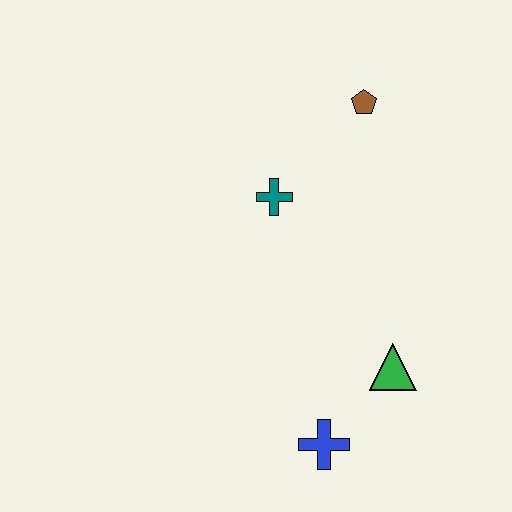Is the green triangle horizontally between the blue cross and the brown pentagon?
No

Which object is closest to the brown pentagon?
The teal cross is closest to the brown pentagon.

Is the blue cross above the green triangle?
No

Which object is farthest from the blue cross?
The brown pentagon is farthest from the blue cross.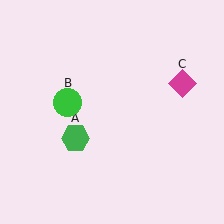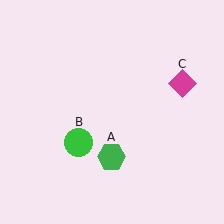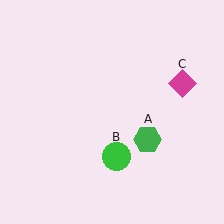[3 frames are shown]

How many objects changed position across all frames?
2 objects changed position: green hexagon (object A), green circle (object B).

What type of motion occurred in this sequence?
The green hexagon (object A), green circle (object B) rotated counterclockwise around the center of the scene.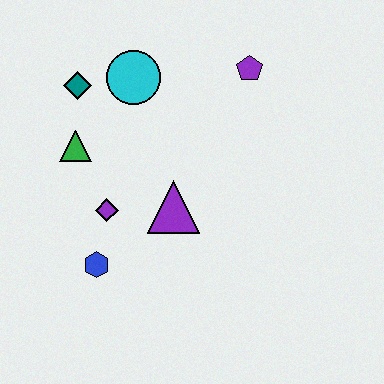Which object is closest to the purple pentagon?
The cyan circle is closest to the purple pentagon.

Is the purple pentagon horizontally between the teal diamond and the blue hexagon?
No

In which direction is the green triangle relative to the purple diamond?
The green triangle is above the purple diamond.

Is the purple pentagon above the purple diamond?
Yes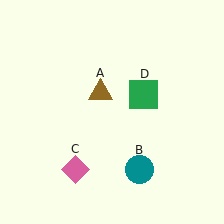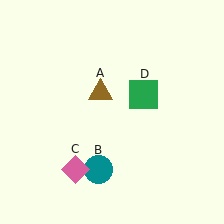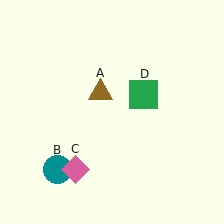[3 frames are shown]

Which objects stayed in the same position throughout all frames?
Brown triangle (object A) and pink diamond (object C) and green square (object D) remained stationary.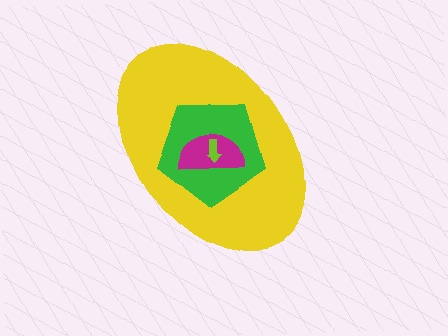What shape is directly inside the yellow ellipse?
The green pentagon.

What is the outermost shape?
The yellow ellipse.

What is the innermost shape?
The lime arrow.